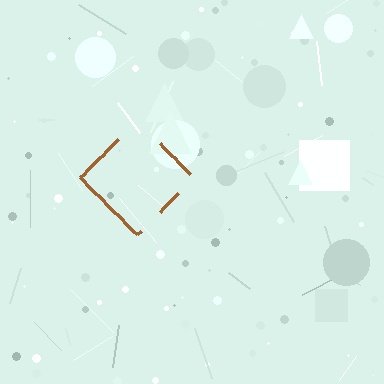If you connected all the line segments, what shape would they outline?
They would outline a diamond.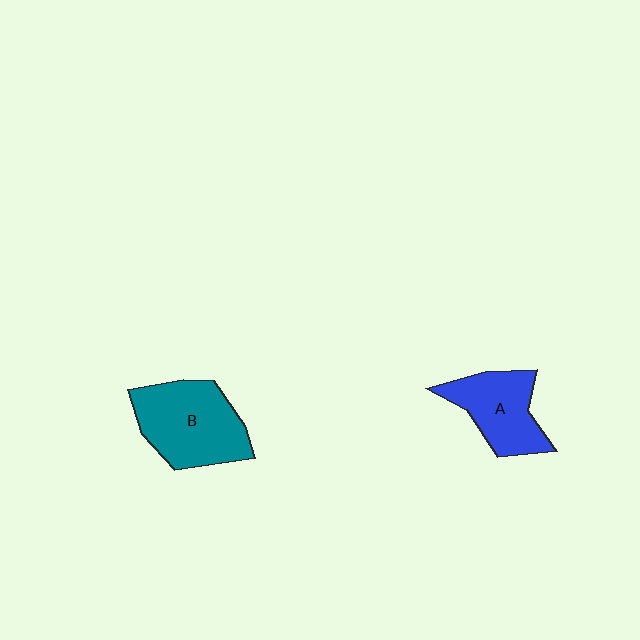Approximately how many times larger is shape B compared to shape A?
Approximately 1.3 times.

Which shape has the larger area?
Shape B (teal).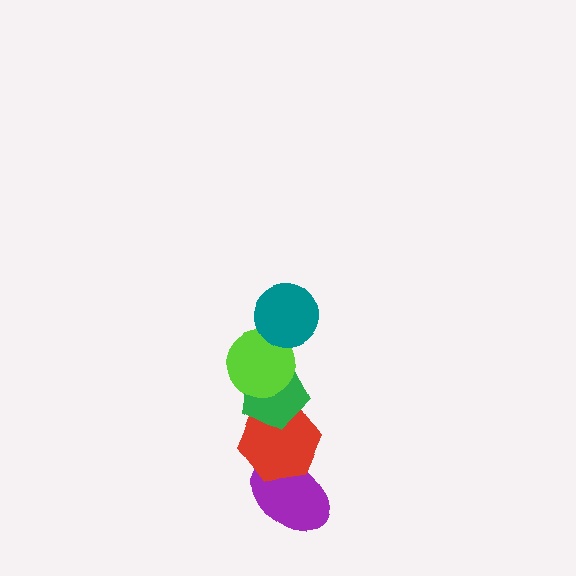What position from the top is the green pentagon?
The green pentagon is 3rd from the top.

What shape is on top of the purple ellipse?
The red hexagon is on top of the purple ellipse.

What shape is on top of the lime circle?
The teal circle is on top of the lime circle.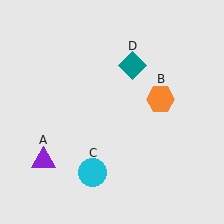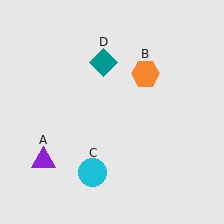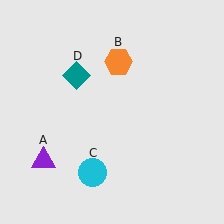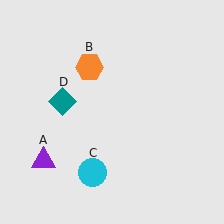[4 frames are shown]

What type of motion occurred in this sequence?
The orange hexagon (object B), teal diamond (object D) rotated counterclockwise around the center of the scene.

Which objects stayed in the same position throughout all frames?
Purple triangle (object A) and cyan circle (object C) remained stationary.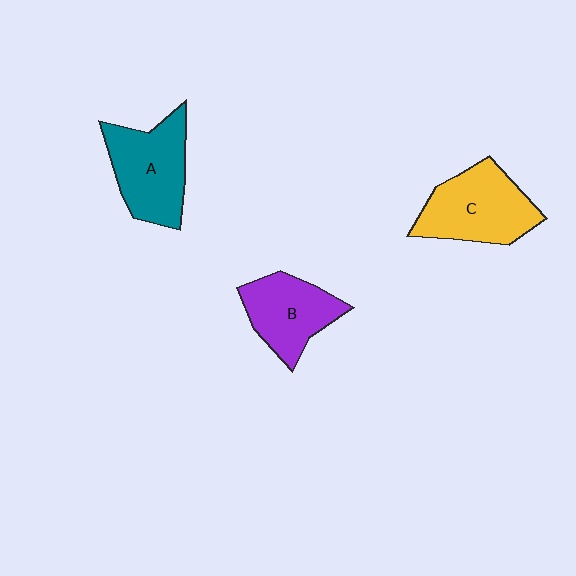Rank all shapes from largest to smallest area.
From largest to smallest: C (yellow), A (teal), B (purple).